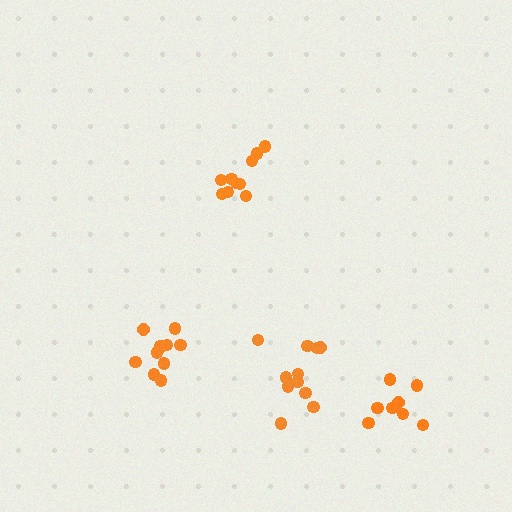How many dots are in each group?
Group 1: 11 dots, Group 2: 8 dots, Group 3: 10 dots, Group 4: 11 dots (40 total).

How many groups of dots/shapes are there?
There are 4 groups.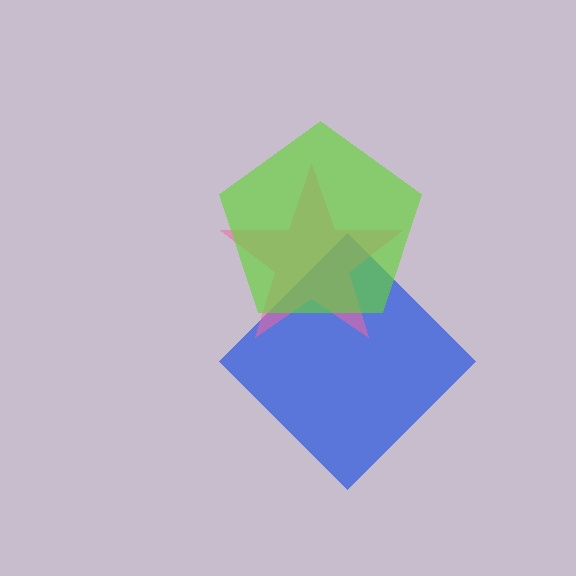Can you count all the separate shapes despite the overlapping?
Yes, there are 3 separate shapes.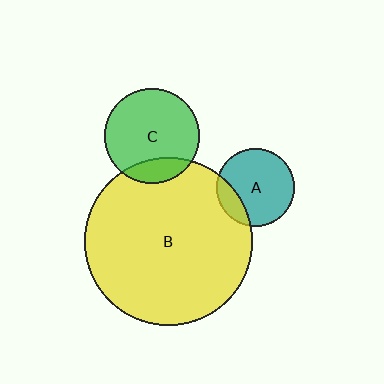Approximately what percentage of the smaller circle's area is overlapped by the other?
Approximately 15%.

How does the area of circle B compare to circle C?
Approximately 3.1 times.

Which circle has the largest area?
Circle B (yellow).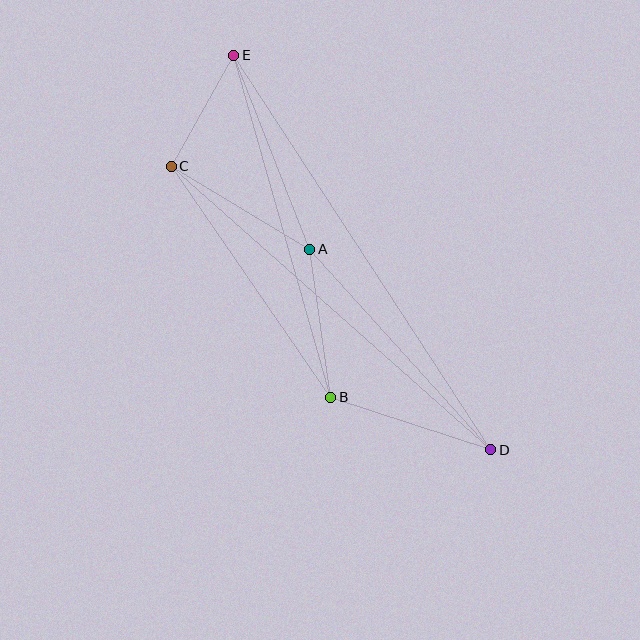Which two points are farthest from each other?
Points D and E are farthest from each other.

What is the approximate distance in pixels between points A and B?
The distance between A and B is approximately 150 pixels.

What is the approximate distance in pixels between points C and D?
The distance between C and D is approximately 427 pixels.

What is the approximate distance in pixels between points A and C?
The distance between A and C is approximately 161 pixels.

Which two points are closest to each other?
Points C and E are closest to each other.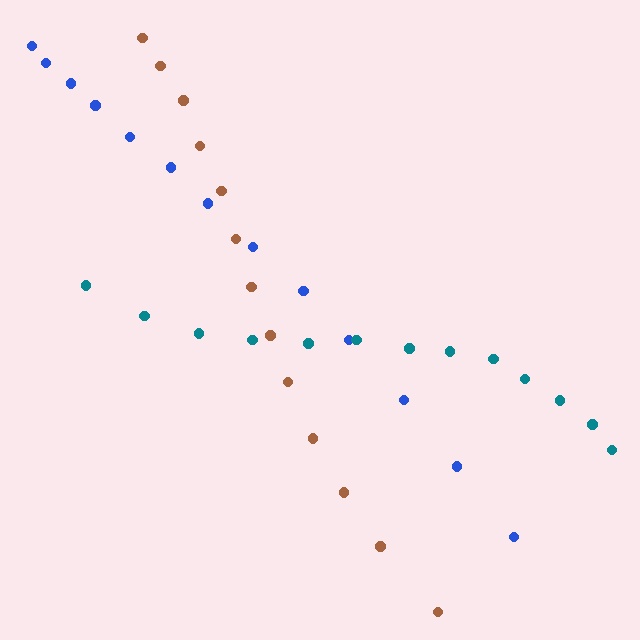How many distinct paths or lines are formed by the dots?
There are 3 distinct paths.